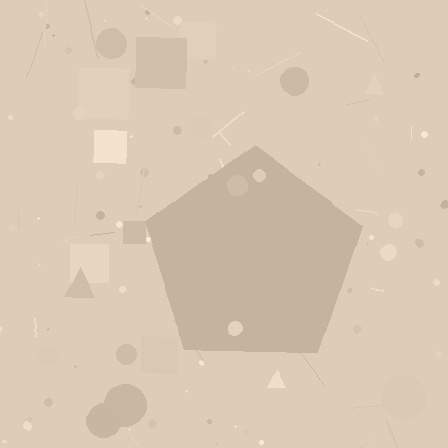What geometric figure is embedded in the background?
A pentagon is embedded in the background.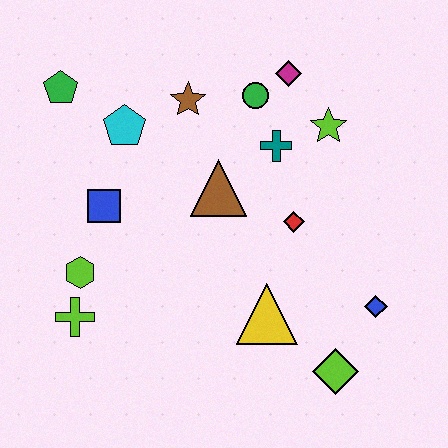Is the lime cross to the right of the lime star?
No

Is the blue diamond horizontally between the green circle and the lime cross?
No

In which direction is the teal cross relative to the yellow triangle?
The teal cross is above the yellow triangle.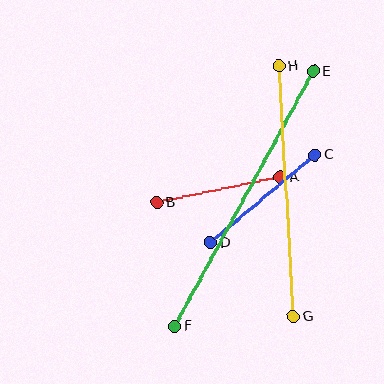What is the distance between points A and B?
The distance is approximately 126 pixels.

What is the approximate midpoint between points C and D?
The midpoint is at approximately (263, 199) pixels.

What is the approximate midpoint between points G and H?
The midpoint is at approximately (286, 191) pixels.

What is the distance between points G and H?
The distance is approximately 251 pixels.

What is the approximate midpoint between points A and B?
The midpoint is at approximately (218, 190) pixels.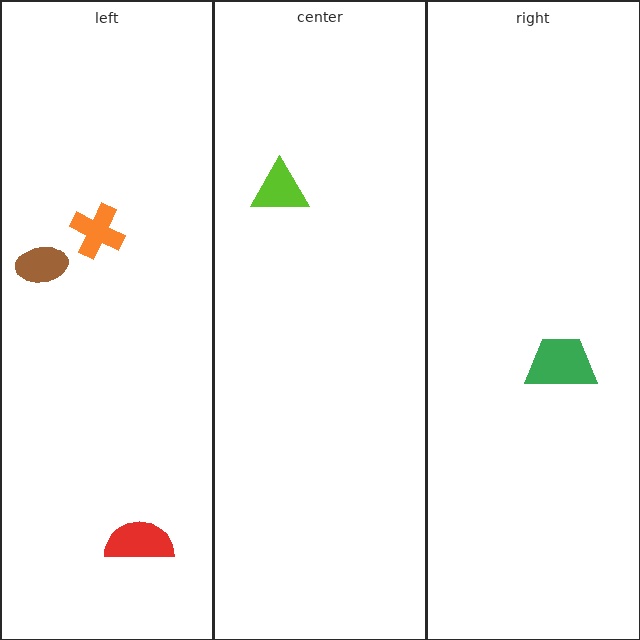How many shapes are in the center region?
1.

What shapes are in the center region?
The lime triangle.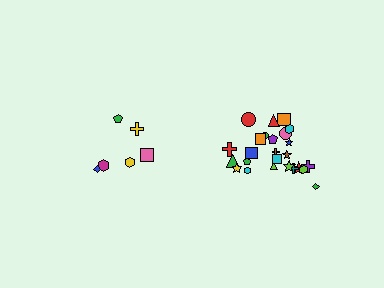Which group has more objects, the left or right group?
The right group.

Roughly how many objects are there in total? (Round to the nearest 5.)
Roughly 30 objects in total.